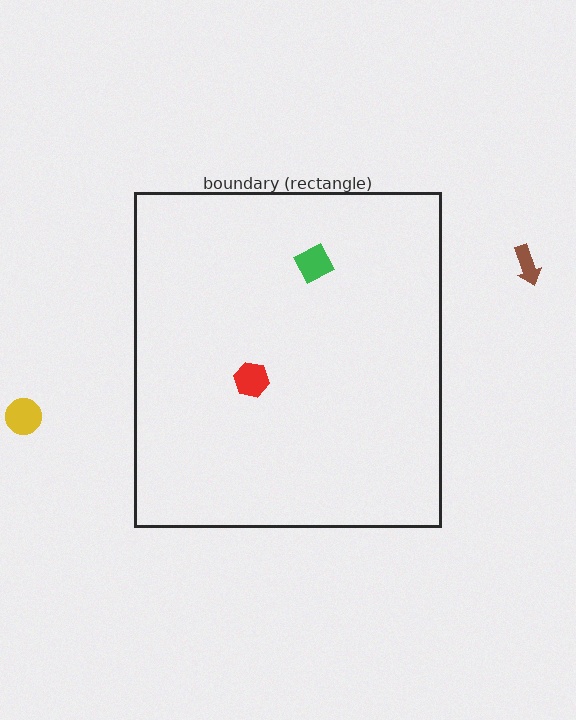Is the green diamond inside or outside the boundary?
Inside.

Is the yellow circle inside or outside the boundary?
Outside.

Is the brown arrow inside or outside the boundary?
Outside.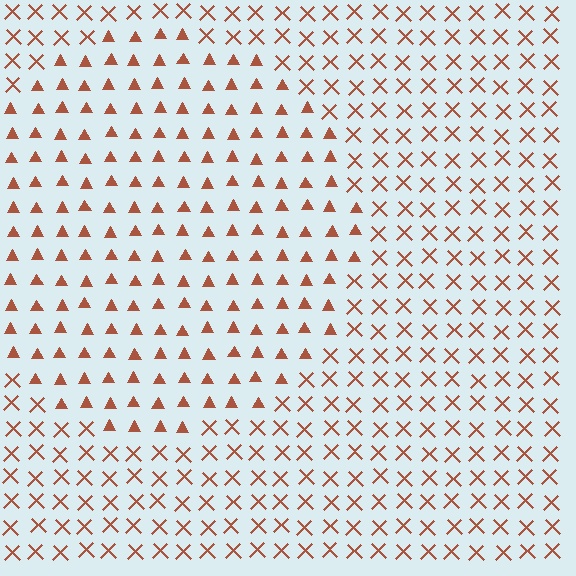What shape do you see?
I see a circle.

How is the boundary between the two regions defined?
The boundary is defined by a change in element shape: triangles inside vs. X marks outside. All elements share the same color and spacing.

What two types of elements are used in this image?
The image uses triangles inside the circle region and X marks outside it.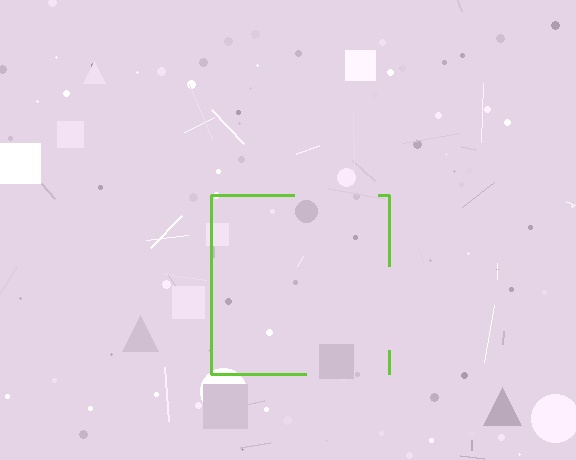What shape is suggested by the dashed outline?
The dashed outline suggests a square.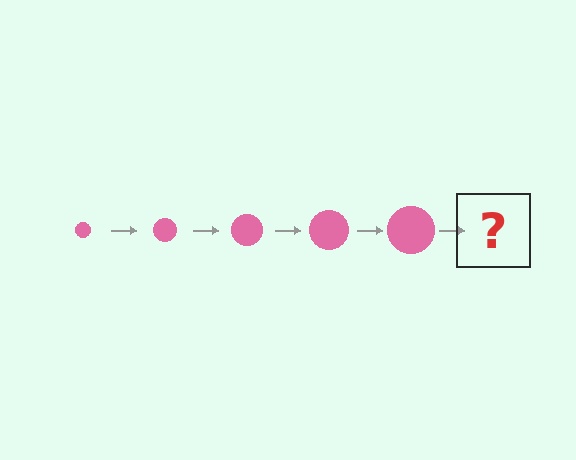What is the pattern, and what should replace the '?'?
The pattern is that the circle gets progressively larger each step. The '?' should be a pink circle, larger than the previous one.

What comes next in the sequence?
The next element should be a pink circle, larger than the previous one.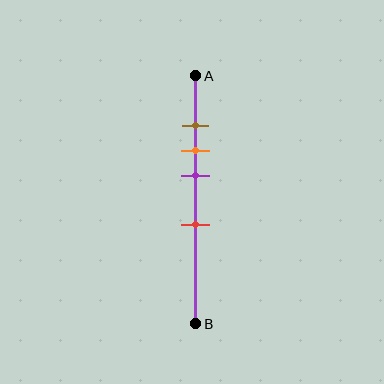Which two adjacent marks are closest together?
The brown and orange marks are the closest adjacent pair.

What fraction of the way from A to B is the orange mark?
The orange mark is approximately 30% (0.3) of the way from A to B.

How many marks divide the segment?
There are 4 marks dividing the segment.